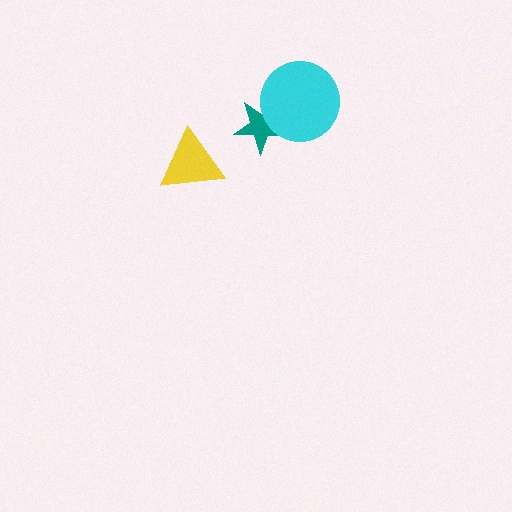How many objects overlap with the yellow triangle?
0 objects overlap with the yellow triangle.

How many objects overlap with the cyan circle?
1 object overlaps with the cyan circle.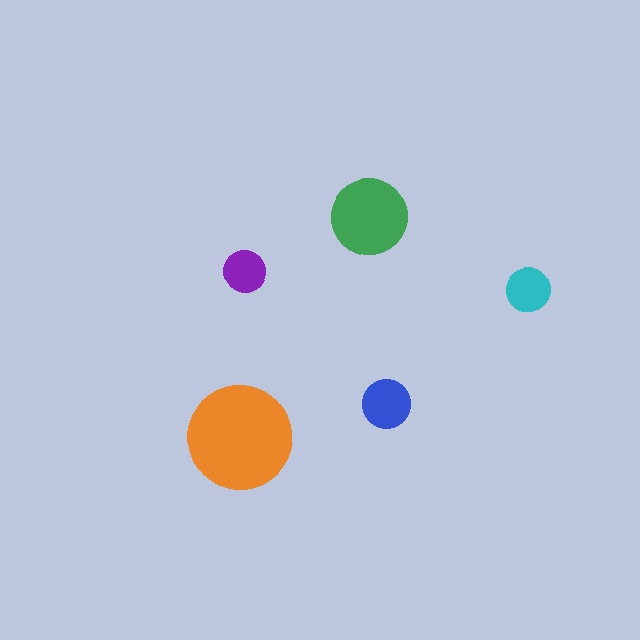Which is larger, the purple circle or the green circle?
The green one.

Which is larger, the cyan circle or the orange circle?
The orange one.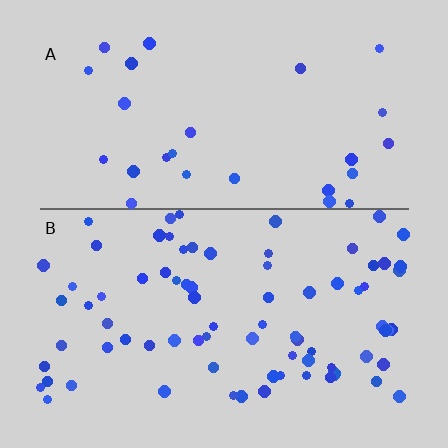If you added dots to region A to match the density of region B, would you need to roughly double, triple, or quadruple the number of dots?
Approximately triple.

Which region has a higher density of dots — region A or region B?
B (the bottom).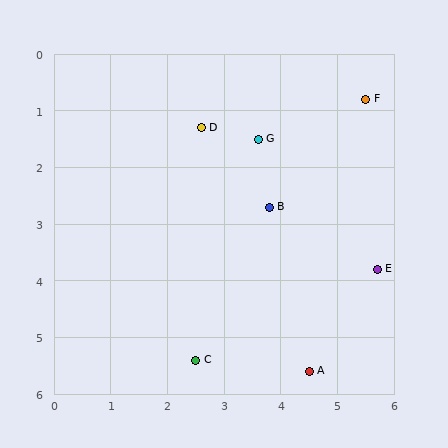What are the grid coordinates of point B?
Point B is at approximately (3.8, 2.7).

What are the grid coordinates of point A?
Point A is at approximately (4.5, 5.6).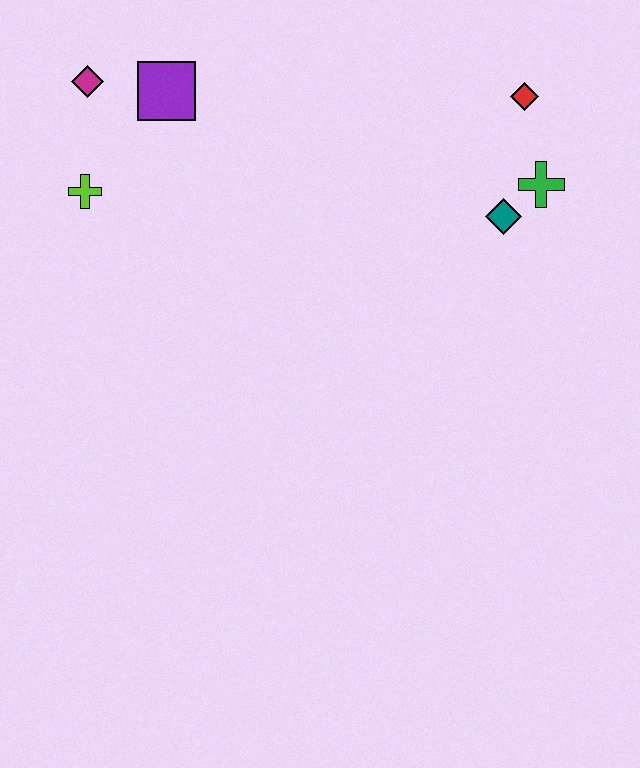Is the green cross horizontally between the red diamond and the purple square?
No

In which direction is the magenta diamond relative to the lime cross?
The magenta diamond is above the lime cross.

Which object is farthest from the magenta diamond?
The green cross is farthest from the magenta diamond.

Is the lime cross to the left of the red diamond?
Yes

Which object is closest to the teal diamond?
The green cross is closest to the teal diamond.